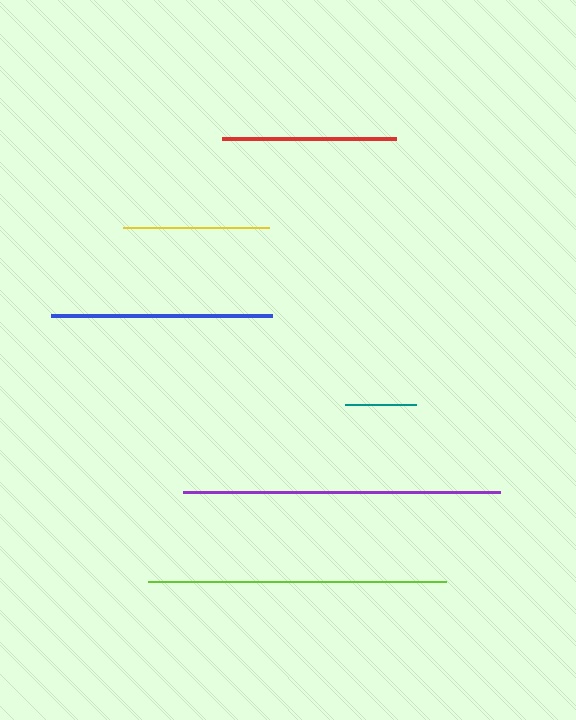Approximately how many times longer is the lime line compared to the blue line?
The lime line is approximately 1.4 times the length of the blue line.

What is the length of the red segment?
The red segment is approximately 174 pixels long.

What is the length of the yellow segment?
The yellow segment is approximately 146 pixels long.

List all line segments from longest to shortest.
From longest to shortest: purple, lime, blue, red, yellow, teal.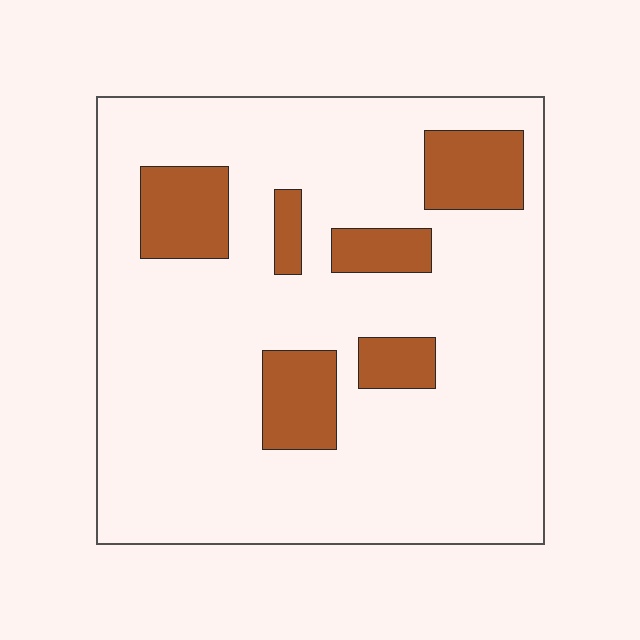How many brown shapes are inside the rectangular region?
6.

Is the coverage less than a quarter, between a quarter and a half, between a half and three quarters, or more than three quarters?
Less than a quarter.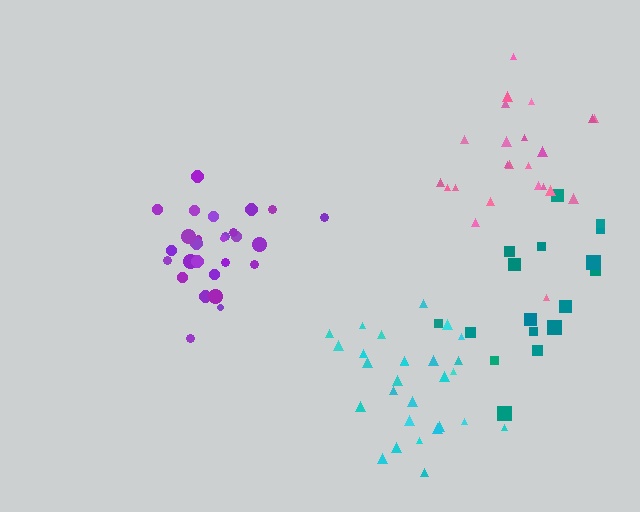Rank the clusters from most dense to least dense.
purple, cyan, pink, teal.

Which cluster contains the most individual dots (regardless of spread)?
Cyan (28).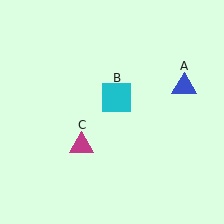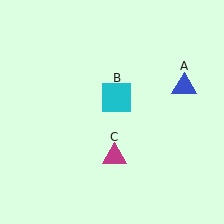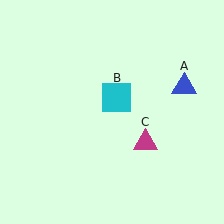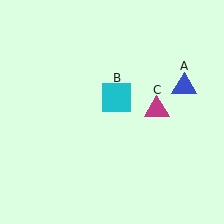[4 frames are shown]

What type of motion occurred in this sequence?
The magenta triangle (object C) rotated counterclockwise around the center of the scene.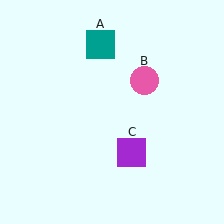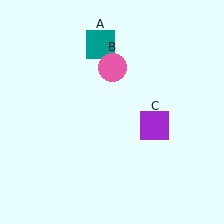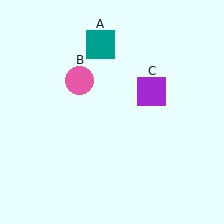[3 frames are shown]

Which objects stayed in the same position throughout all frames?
Teal square (object A) remained stationary.